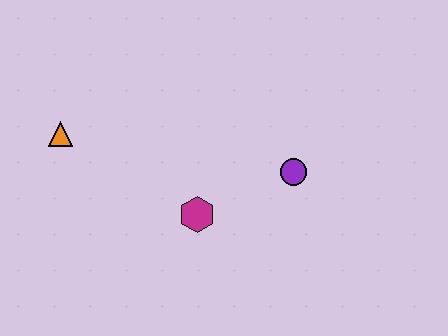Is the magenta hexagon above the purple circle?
No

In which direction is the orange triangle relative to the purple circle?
The orange triangle is to the left of the purple circle.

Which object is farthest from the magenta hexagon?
The orange triangle is farthest from the magenta hexagon.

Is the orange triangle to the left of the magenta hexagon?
Yes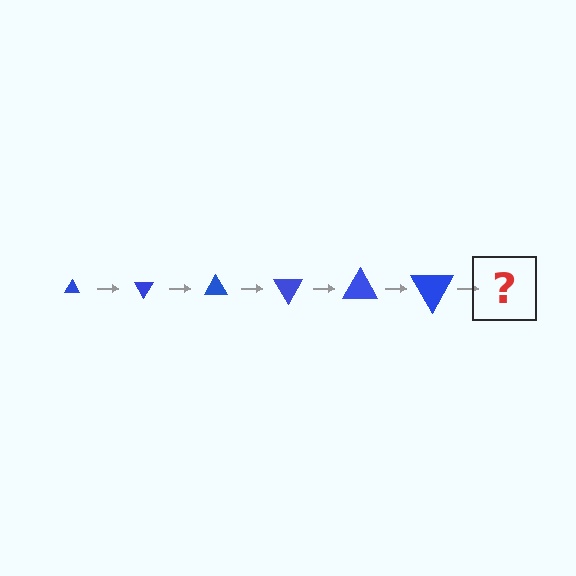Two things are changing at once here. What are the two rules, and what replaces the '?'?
The two rules are that the triangle grows larger each step and it rotates 60 degrees each step. The '?' should be a triangle, larger than the previous one and rotated 360 degrees from the start.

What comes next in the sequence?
The next element should be a triangle, larger than the previous one and rotated 360 degrees from the start.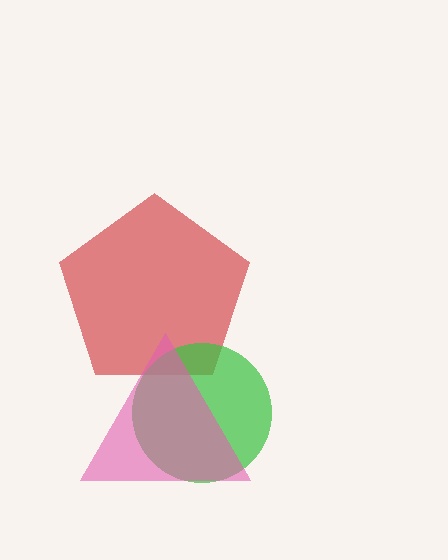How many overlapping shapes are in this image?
There are 3 overlapping shapes in the image.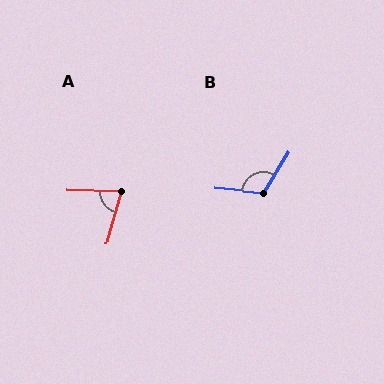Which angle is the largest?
B, at approximately 117 degrees.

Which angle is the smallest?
A, at approximately 76 degrees.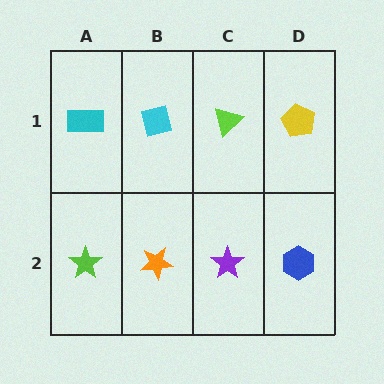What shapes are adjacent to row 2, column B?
A cyan square (row 1, column B), a lime star (row 2, column A), a purple star (row 2, column C).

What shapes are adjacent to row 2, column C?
A lime triangle (row 1, column C), an orange star (row 2, column B), a blue hexagon (row 2, column D).